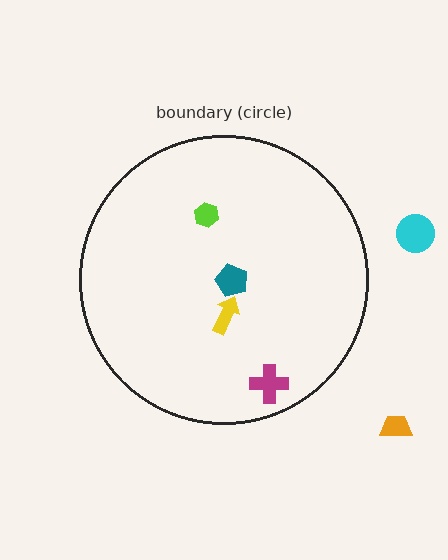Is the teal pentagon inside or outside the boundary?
Inside.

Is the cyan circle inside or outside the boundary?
Outside.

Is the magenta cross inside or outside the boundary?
Inside.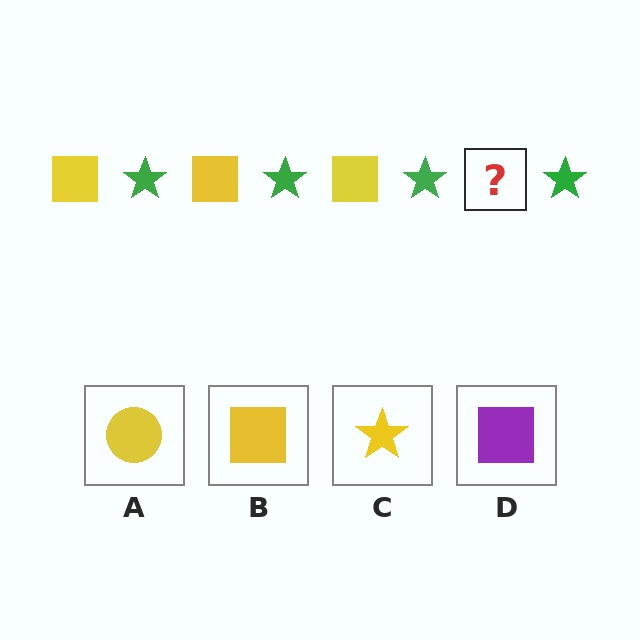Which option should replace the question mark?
Option B.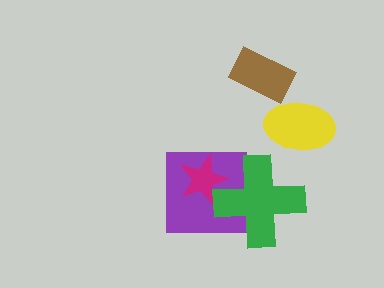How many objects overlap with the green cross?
2 objects overlap with the green cross.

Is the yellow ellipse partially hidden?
No, no other shape covers it.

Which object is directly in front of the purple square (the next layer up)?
The magenta star is directly in front of the purple square.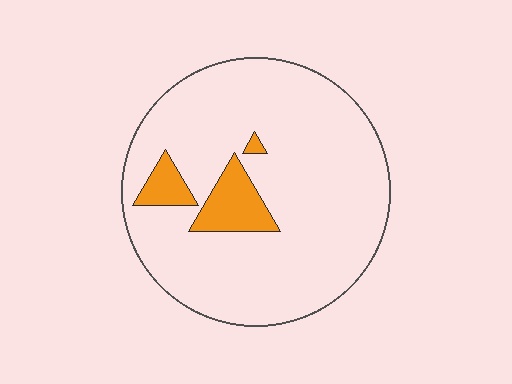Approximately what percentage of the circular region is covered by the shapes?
Approximately 10%.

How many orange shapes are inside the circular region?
3.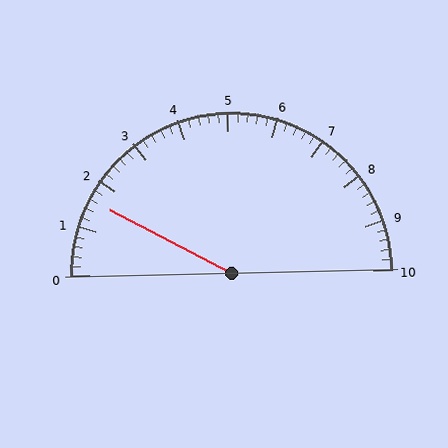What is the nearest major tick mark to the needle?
The nearest major tick mark is 2.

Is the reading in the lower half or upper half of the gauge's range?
The reading is in the lower half of the range (0 to 10).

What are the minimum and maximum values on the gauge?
The gauge ranges from 0 to 10.